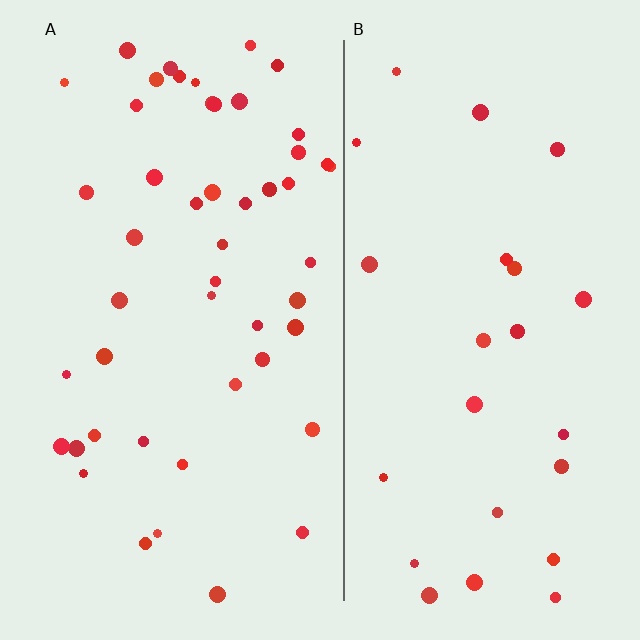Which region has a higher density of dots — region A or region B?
A (the left).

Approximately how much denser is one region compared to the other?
Approximately 2.0× — region A over region B.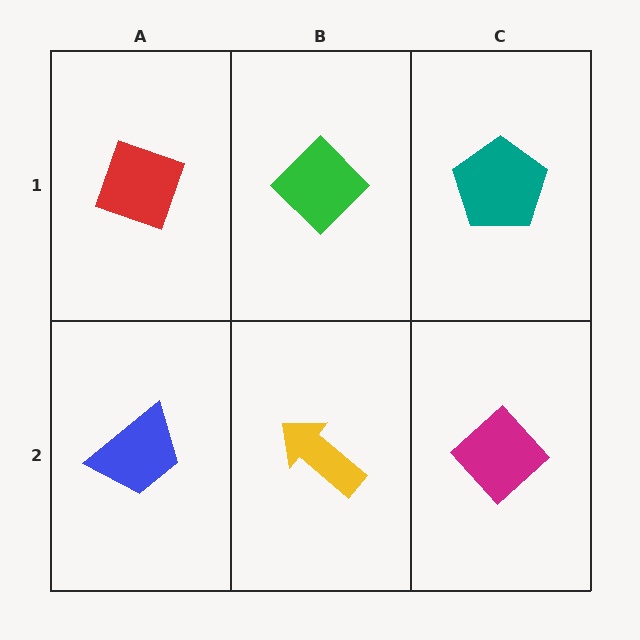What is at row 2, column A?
A blue trapezoid.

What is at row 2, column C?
A magenta diamond.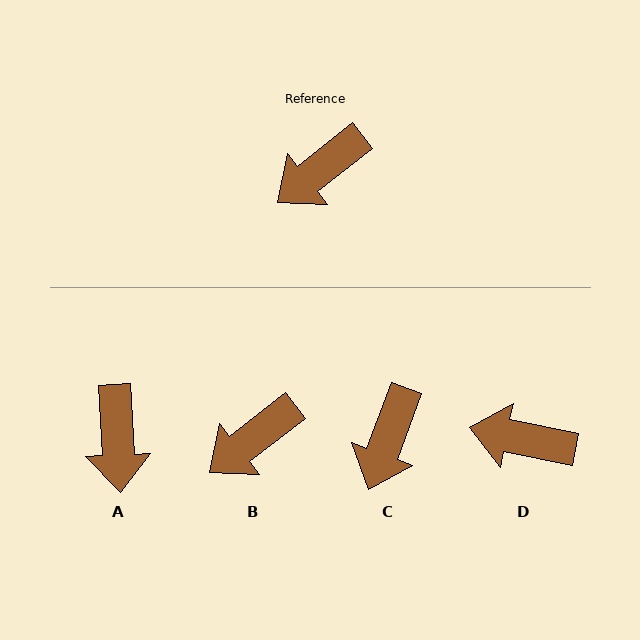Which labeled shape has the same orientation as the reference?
B.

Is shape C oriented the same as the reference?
No, it is off by about 32 degrees.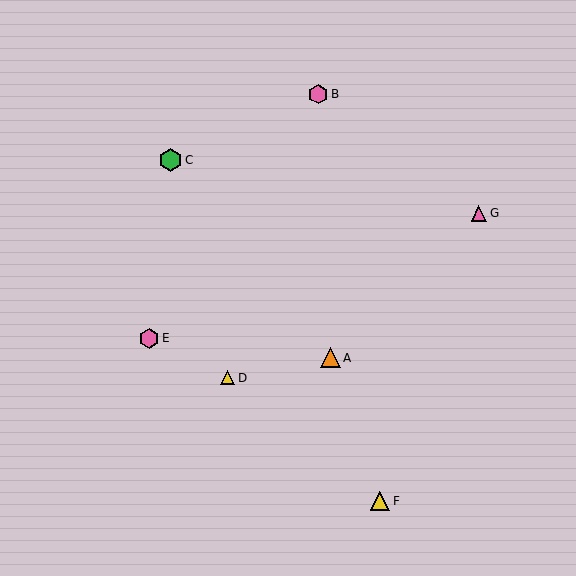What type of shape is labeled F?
Shape F is a yellow triangle.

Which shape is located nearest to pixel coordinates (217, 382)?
The yellow triangle (labeled D) at (228, 378) is nearest to that location.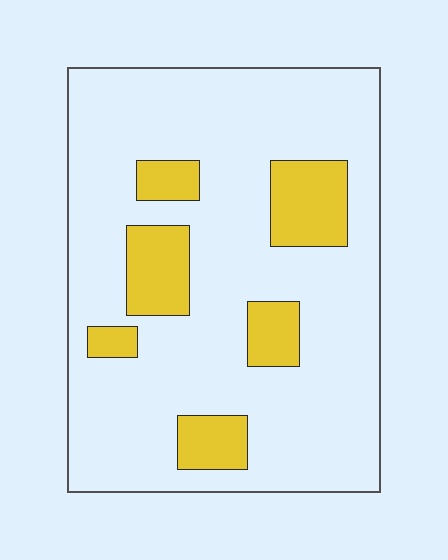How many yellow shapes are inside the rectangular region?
6.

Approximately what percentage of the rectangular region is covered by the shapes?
Approximately 20%.